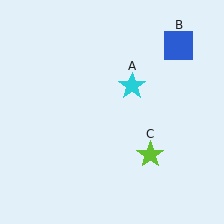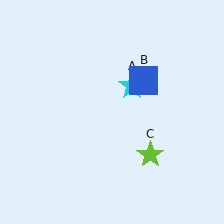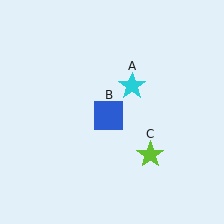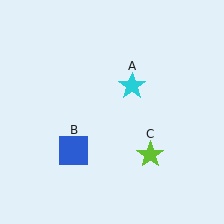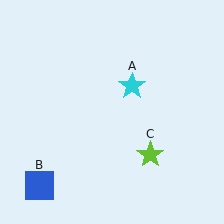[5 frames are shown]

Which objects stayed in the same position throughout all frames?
Cyan star (object A) and lime star (object C) remained stationary.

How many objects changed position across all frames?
1 object changed position: blue square (object B).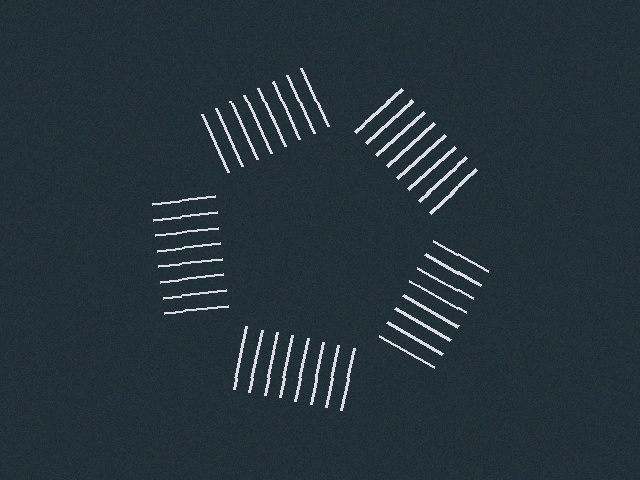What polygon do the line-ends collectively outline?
An illusory pentagon — the line segments terminate on its edges but no continuous stroke is drawn.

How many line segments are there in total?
40 — 8 along each of the 5 edges.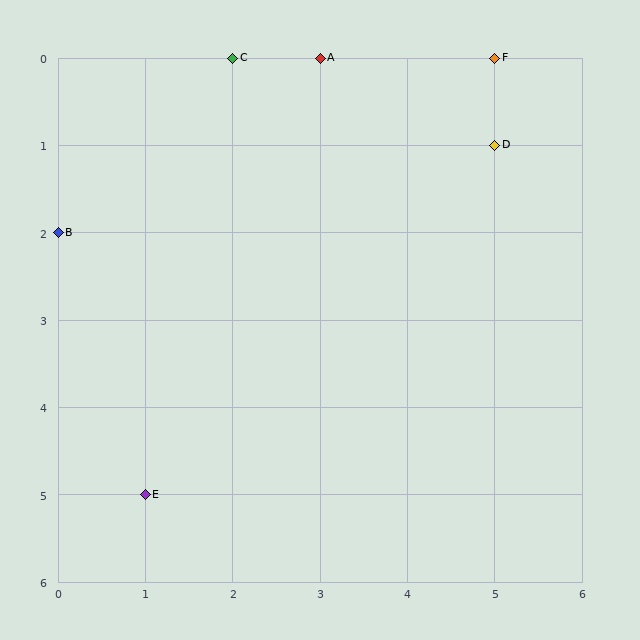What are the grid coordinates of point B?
Point B is at grid coordinates (0, 2).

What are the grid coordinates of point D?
Point D is at grid coordinates (5, 1).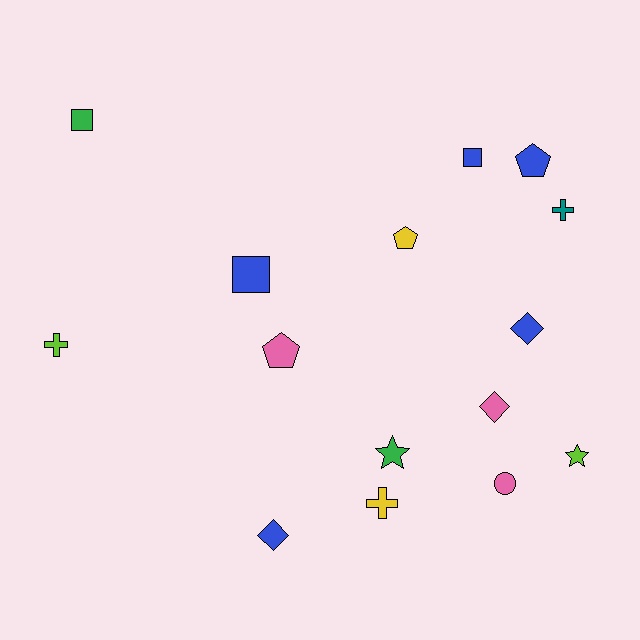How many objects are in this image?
There are 15 objects.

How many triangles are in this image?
There are no triangles.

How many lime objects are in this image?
There are 2 lime objects.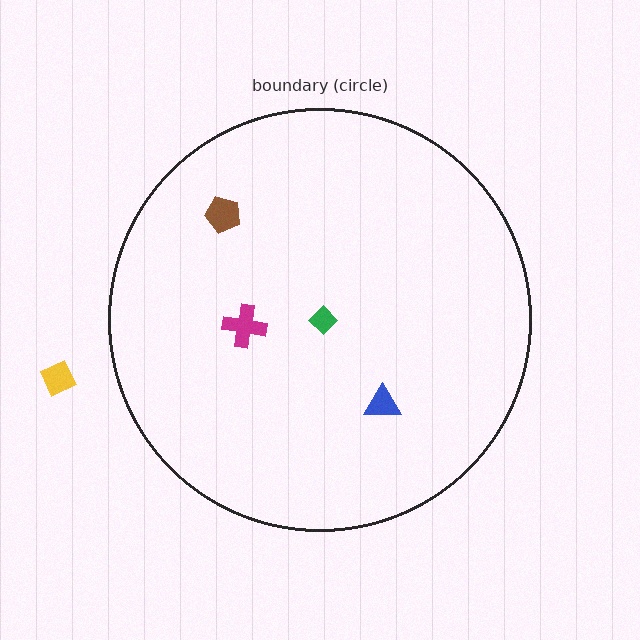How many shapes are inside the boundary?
4 inside, 1 outside.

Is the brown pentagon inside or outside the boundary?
Inside.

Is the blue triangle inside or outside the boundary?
Inside.